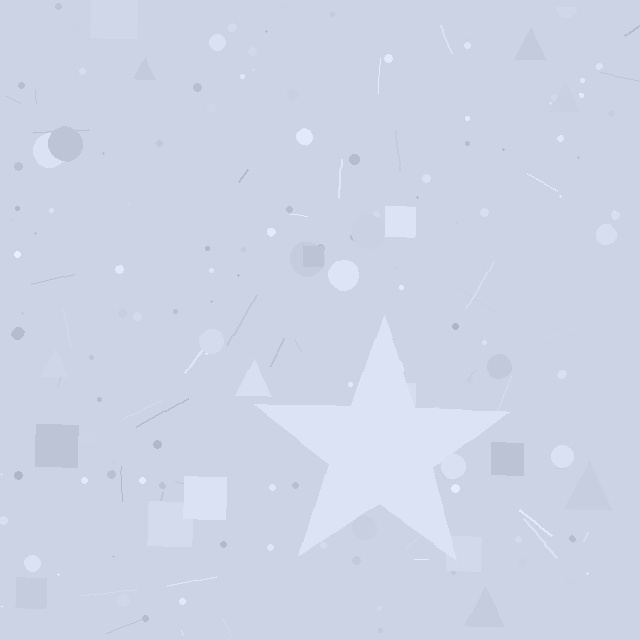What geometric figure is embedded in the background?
A star is embedded in the background.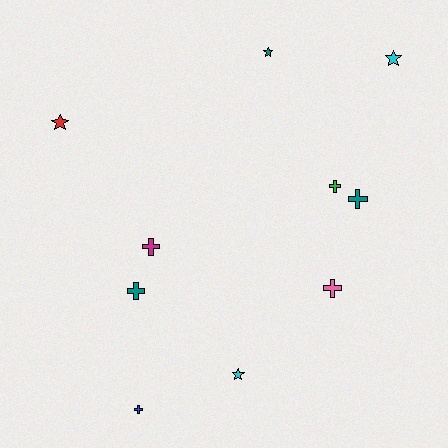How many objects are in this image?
There are 10 objects.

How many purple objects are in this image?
There are no purple objects.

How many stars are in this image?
There are 4 stars.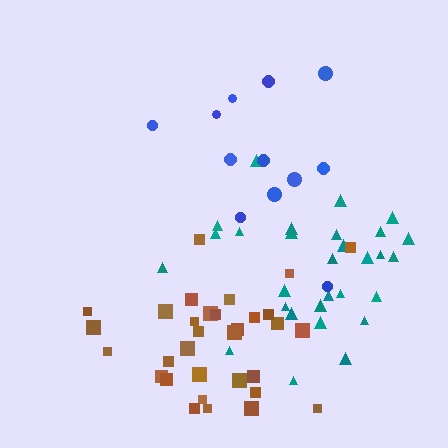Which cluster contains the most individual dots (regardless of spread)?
Brown (33).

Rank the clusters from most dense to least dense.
teal, brown, blue.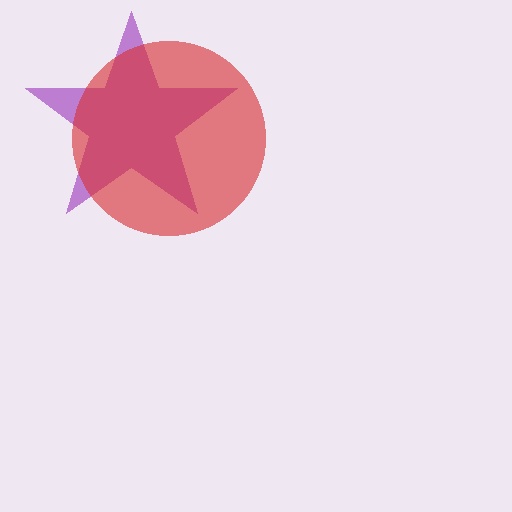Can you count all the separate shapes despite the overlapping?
Yes, there are 2 separate shapes.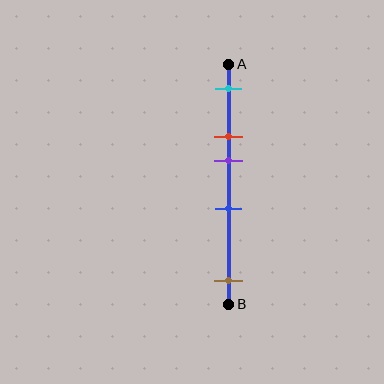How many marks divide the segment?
There are 5 marks dividing the segment.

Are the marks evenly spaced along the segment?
No, the marks are not evenly spaced.